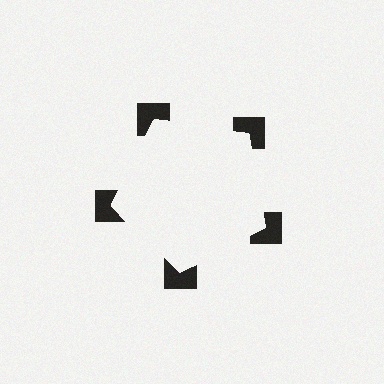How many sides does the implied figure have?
5 sides.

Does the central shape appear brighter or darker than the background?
It typically appears slightly brighter than the background, even though no actual brightness change is drawn.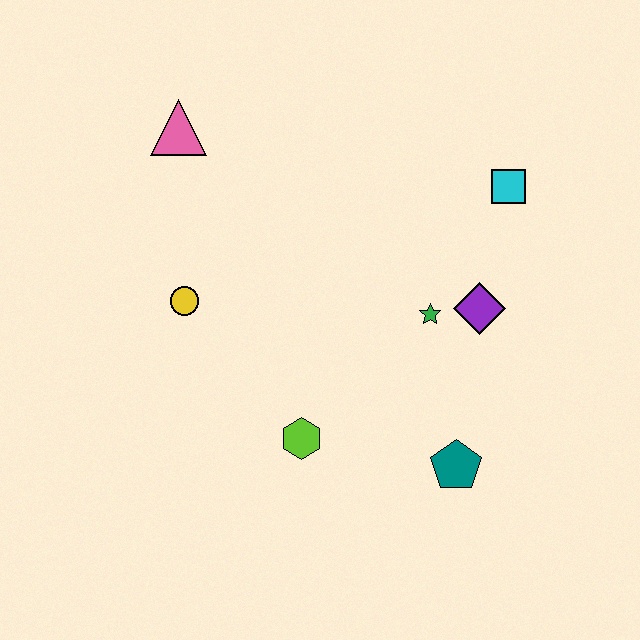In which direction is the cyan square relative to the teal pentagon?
The cyan square is above the teal pentagon.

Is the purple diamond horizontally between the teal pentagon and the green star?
No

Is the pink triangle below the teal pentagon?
No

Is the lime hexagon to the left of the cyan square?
Yes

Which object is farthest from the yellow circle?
The cyan square is farthest from the yellow circle.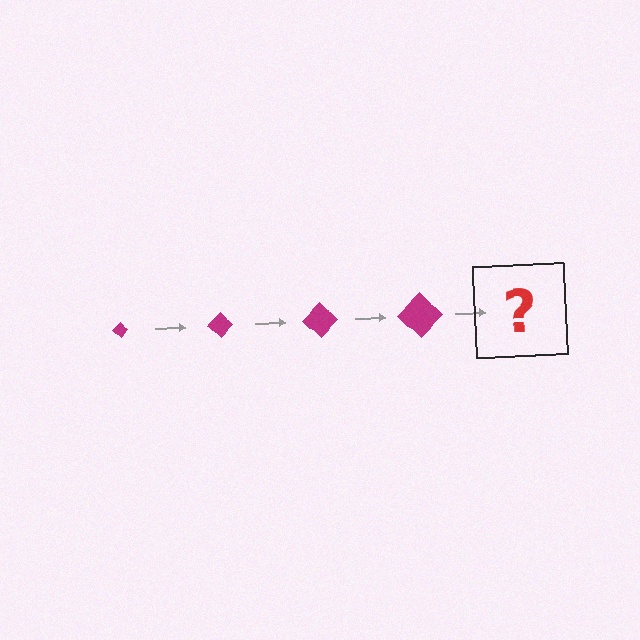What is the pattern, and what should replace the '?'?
The pattern is that the diamond gets progressively larger each step. The '?' should be a magenta diamond, larger than the previous one.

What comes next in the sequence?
The next element should be a magenta diamond, larger than the previous one.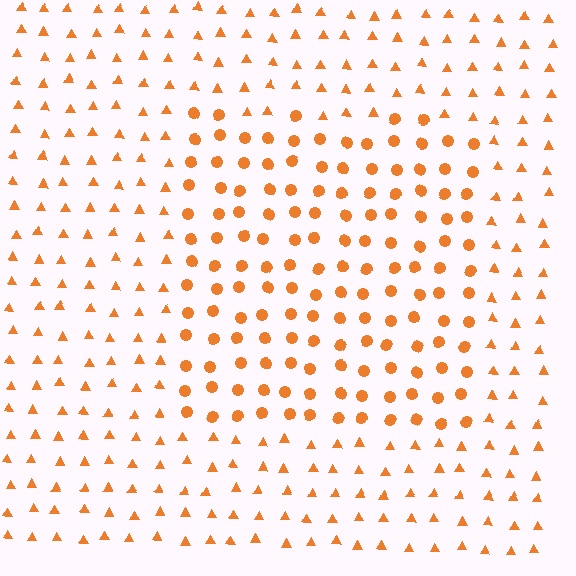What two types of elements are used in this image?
The image uses circles inside the rectangle region and triangles outside it.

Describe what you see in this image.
The image is filled with small orange elements arranged in a uniform grid. A rectangle-shaped region contains circles, while the surrounding area contains triangles. The boundary is defined purely by the change in element shape.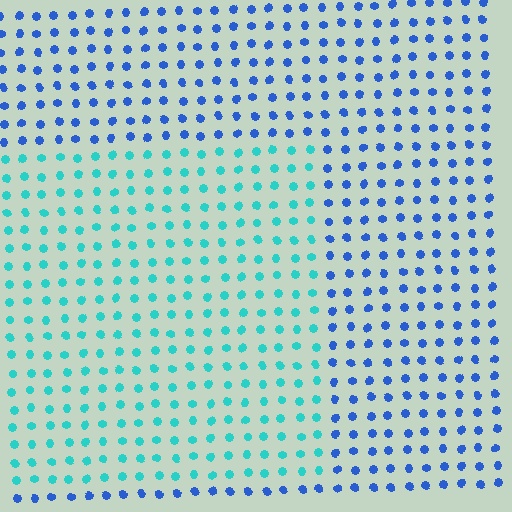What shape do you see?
I see a rectangle.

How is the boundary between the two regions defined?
The boundary is defined purely by a slight shift in hue (about 45 degrees). Spacing, size, and orientation are identical on both sides.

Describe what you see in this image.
The image is filled with small blue elements in a uniform arrangement. A rectangle-shaped region is visible where the elements are tinted to a slightly different hue, forming a subtle color boundary.